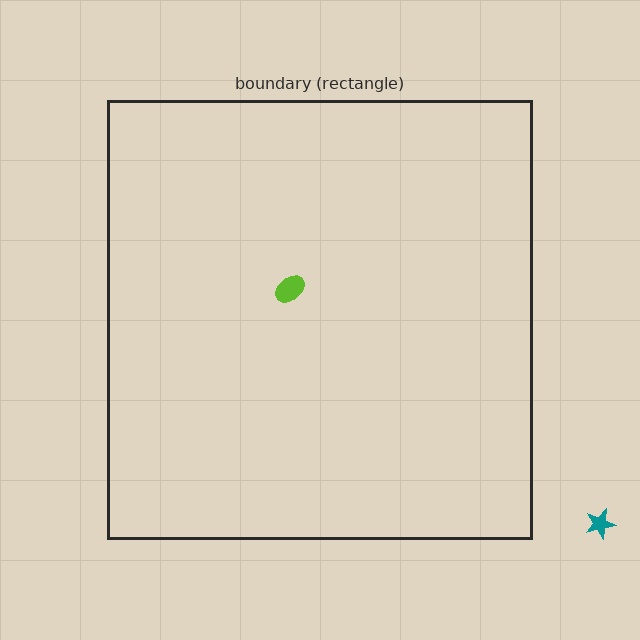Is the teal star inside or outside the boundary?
Outside.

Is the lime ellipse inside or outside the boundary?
Inside.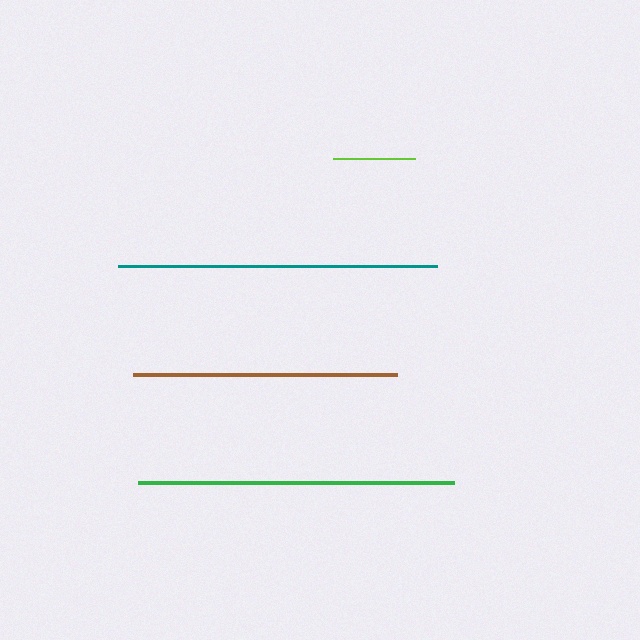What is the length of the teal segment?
The teal segment is approximately 319 pixels long.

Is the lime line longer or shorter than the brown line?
The brown line is longer than the lime line.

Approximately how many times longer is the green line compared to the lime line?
The green line is approximately 3.8 times the length of the lime line.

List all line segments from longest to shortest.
From longest to shortest: teal, green, brown, lime.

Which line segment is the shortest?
The lime line is the shortest at approximately 83 pixels.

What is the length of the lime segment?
The lime segment is approximately 83 pixels long.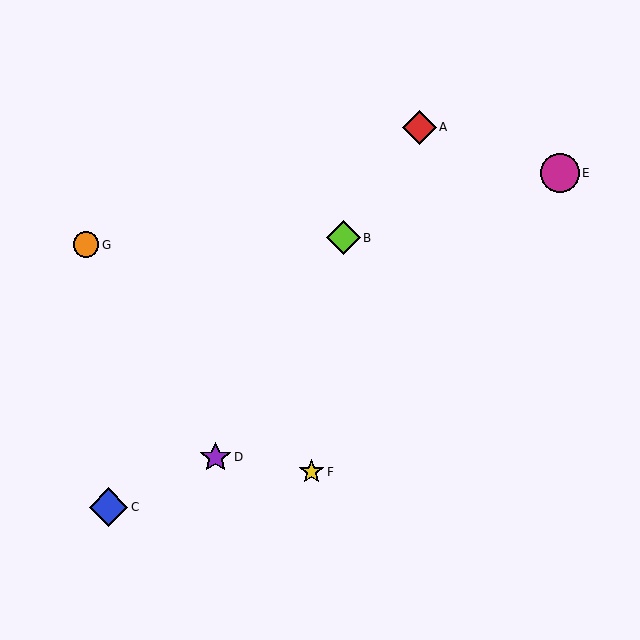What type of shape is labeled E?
Shape E is a magenta circle.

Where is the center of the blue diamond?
The center of the blue diamond is at (109, 508).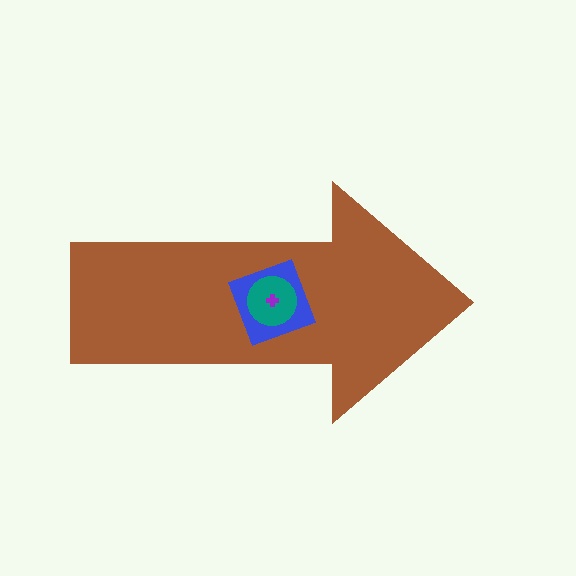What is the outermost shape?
The brown arrow.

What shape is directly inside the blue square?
The teal circle.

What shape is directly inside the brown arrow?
The blue square.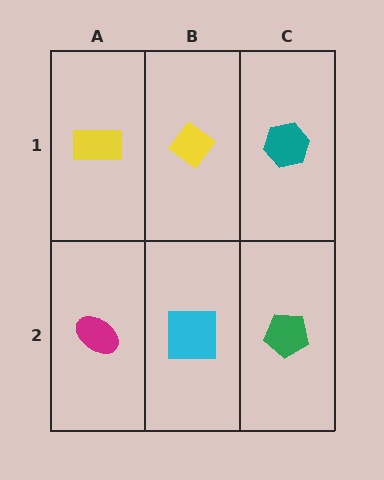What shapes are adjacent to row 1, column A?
A magenta ellipse (row 2, column A), a yellow diamond (row 1, column B).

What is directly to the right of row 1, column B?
A teal hexagon.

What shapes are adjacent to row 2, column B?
A yellow diamond (row 1, column B), a magenta ellipse (row 2, column A), a green pentagon (row 2, column C).